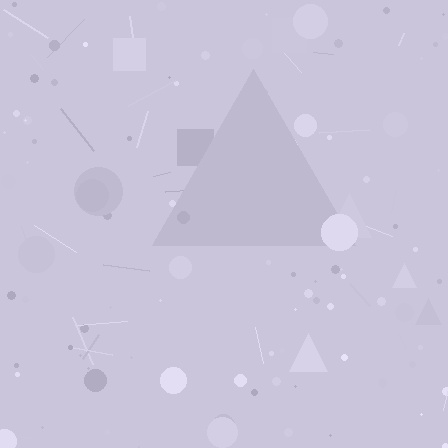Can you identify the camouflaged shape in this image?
The camouflaged shape is a triangle.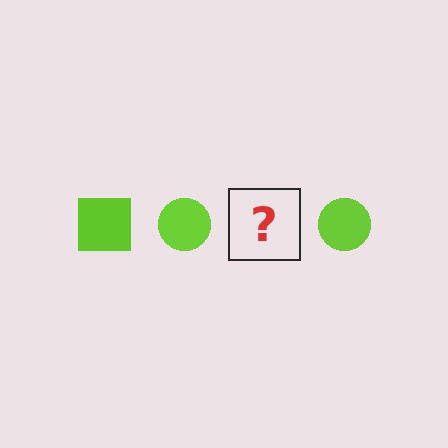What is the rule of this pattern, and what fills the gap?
The rule is that the pattern cycles through square, circle shapes in lime. The gap should be filled with a lime square.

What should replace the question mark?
The question mark should be replaced with a lime square.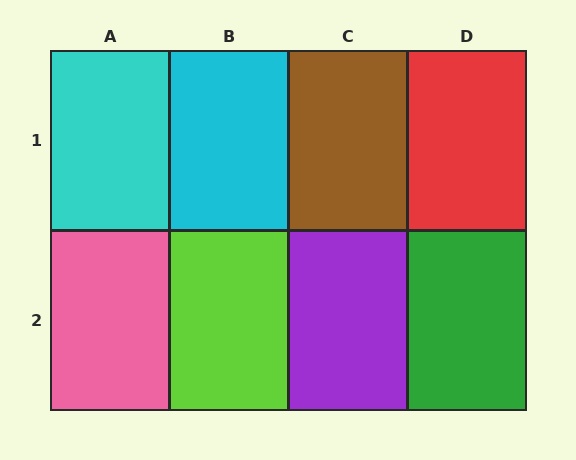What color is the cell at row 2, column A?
Pink.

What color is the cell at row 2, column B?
Lime.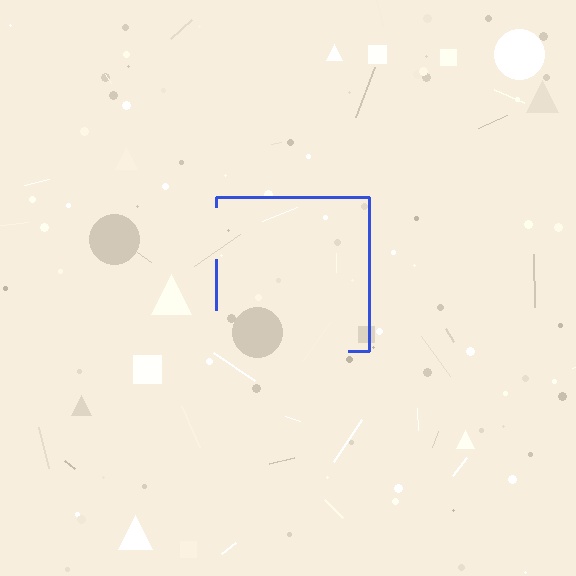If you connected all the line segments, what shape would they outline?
They would outline a square.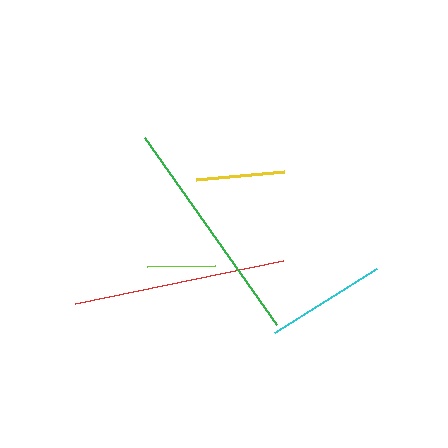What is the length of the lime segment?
The lime segment is approximately 69 pixels long.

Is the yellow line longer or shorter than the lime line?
The yellow line is longer than the lime line.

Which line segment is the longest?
The green line is the longest at approximately 228 pixels.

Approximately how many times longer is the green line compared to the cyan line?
The green line is approximately 1.9 times the length of the cyan line.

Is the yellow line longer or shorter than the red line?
The red line is longer than the yellow line.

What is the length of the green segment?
The green segment is approximately 228 pixels long.